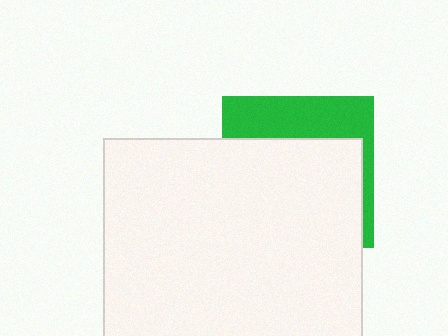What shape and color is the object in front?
The object in front is a white square.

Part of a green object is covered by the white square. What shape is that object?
It is a square.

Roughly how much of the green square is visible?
A small part of it is visible (roughly 32%).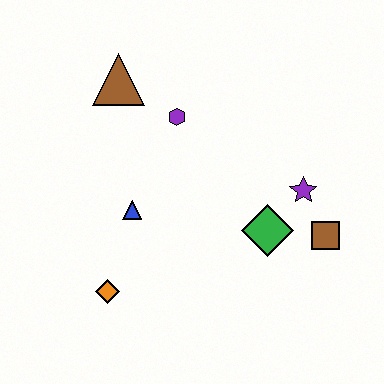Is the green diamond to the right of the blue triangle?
Yes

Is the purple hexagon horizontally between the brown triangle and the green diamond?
Yes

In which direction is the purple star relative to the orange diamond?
The purple star is to the right of the orange diamond.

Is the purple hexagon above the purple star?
Yes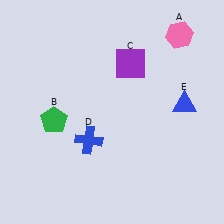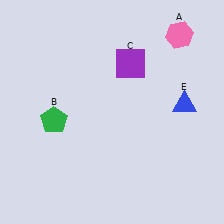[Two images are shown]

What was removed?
The blue cross (D) was removed in Image 2.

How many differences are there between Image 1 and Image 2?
There is 1 difference between the two images.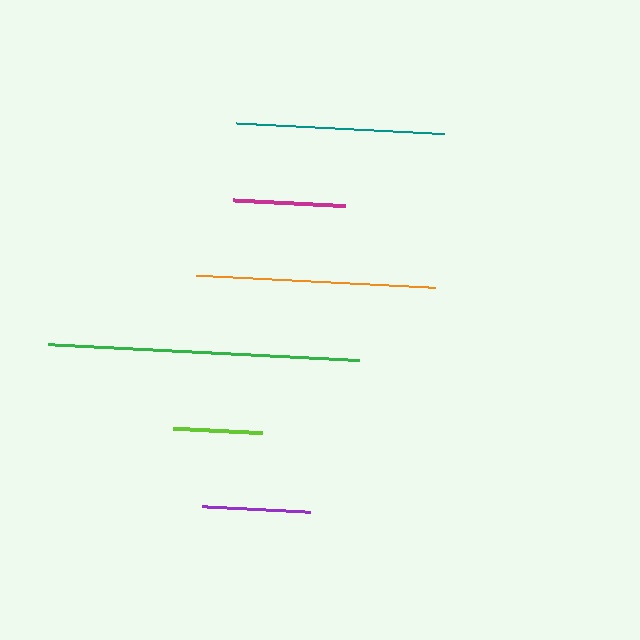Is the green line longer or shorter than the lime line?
The green line is longer than the lime line.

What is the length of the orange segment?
The orange segment is approximately 239 pixels long.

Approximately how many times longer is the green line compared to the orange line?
The green line is approximately 1.3 times the length of the orange line.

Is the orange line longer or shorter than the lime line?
The orange line is longer than the lime line.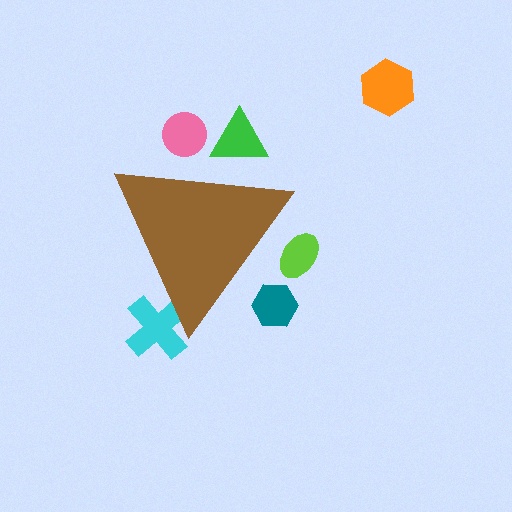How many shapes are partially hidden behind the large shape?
5 shapes are partially hidden.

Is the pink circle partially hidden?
Yes, the pink circle is partially hidden behind the brown triangle.